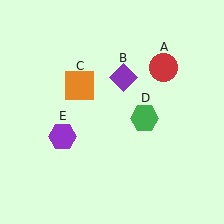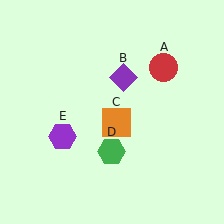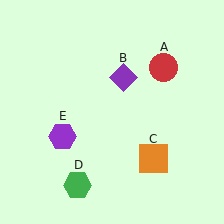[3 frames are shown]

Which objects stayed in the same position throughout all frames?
Red circle (object A) and purple diamond (object B) and purple hexagon (object E) remained stationary.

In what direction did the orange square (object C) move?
The orange square (object C) moved down and to the right.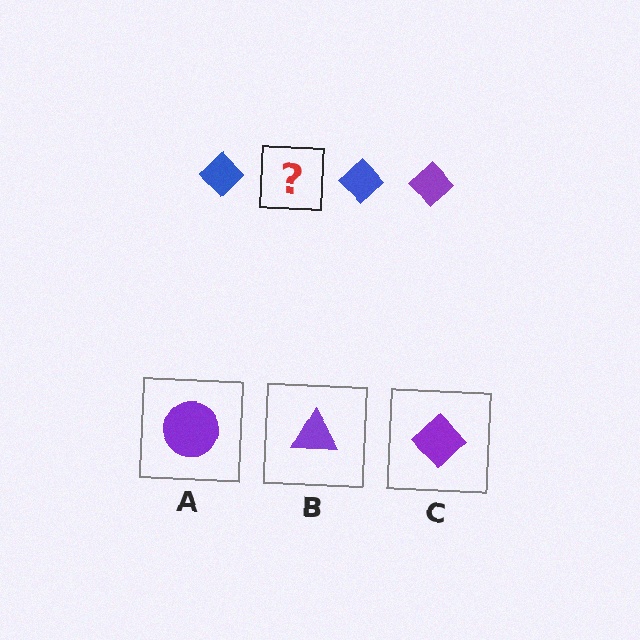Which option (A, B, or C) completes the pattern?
C.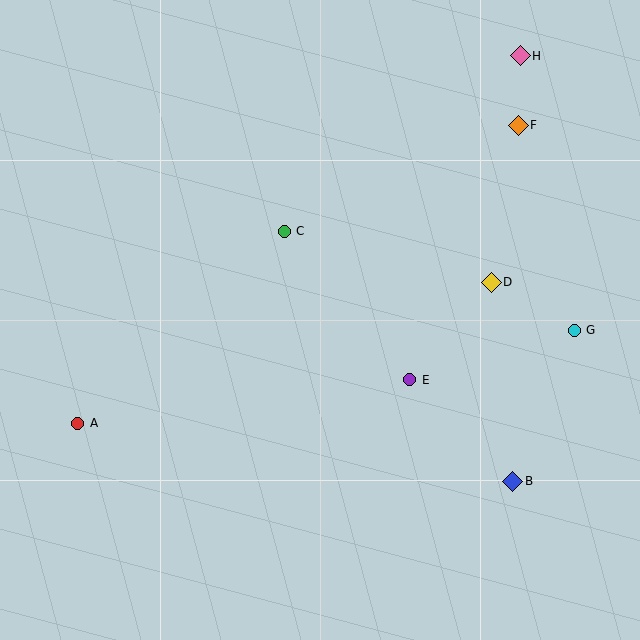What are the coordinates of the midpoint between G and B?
The midpoint between G and B is at (544, 406).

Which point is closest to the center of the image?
Point C at (284, 231) is closest to the center.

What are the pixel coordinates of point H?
Point H is at (520, 56).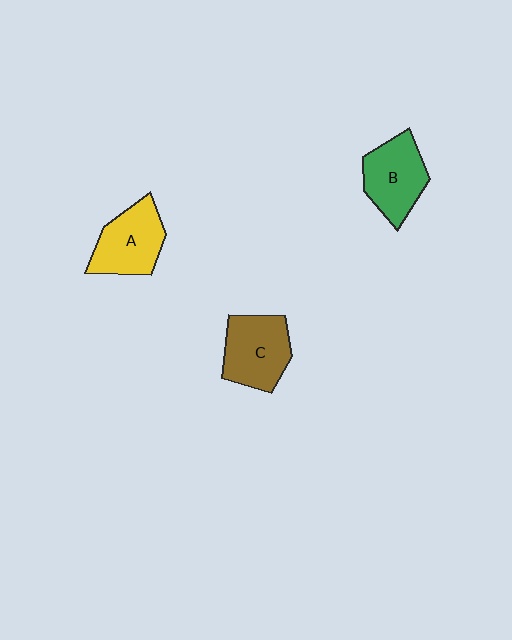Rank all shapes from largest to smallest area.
From largest to smallest: C (brown), B (green), A (yellow).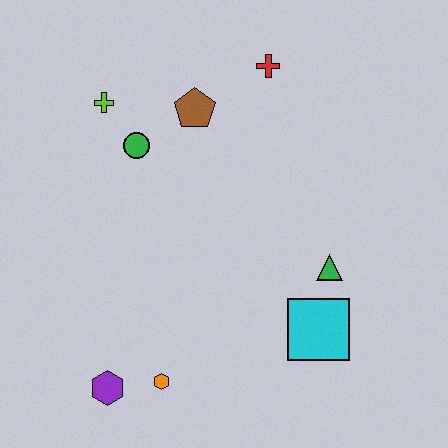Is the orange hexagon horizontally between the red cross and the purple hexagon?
Yes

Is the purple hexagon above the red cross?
No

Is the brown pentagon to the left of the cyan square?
Yes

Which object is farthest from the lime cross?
The cyan square is farthest from the lime cross.